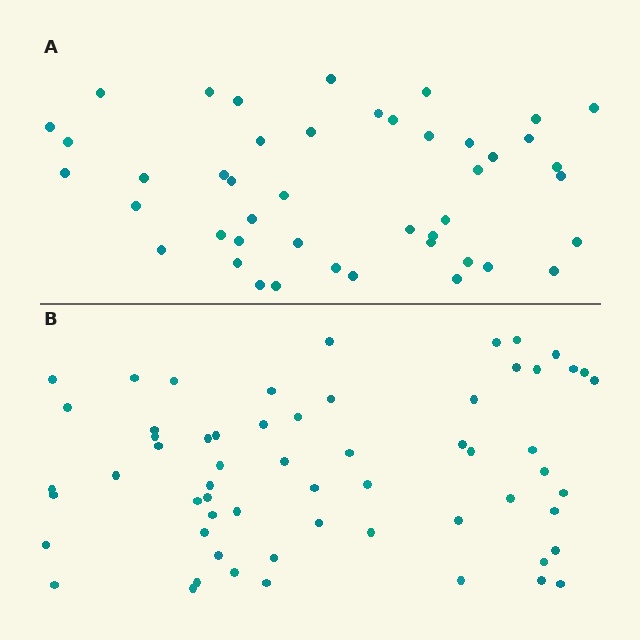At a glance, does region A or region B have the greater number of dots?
Region B (the bottom region) has more dots.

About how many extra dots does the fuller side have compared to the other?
Region B has approximately 15 more dots than region A.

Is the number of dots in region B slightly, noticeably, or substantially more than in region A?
Region B has noticeably more, but not dramatically so. The ratio is roughly 1.3 to 1.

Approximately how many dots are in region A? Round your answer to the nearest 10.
About 40 dots. (The exact count is 45, which rounds to 40.)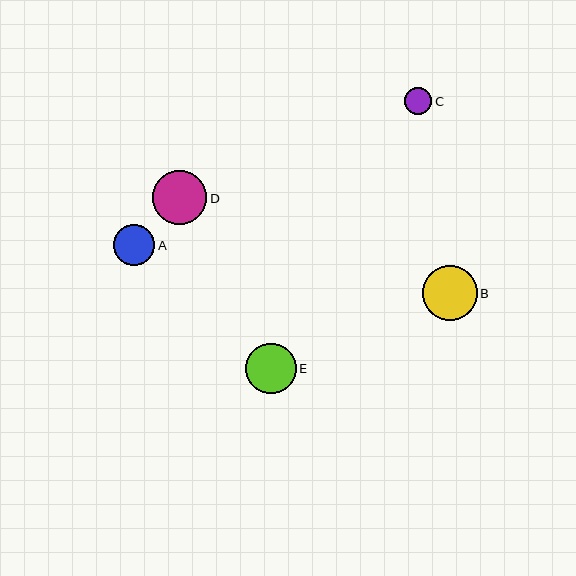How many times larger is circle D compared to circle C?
Circle D is approximately 2.0 times the size of circle C.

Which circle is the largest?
Circle B is the largest with a size of approximately 55 pixels.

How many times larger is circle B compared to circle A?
Circle B is approximately 1.3 times the size of circle A.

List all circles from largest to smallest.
From largest to smallest: B, D, E, A, C.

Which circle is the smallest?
Circle C is the smallest with a size of approximately 27 pixels.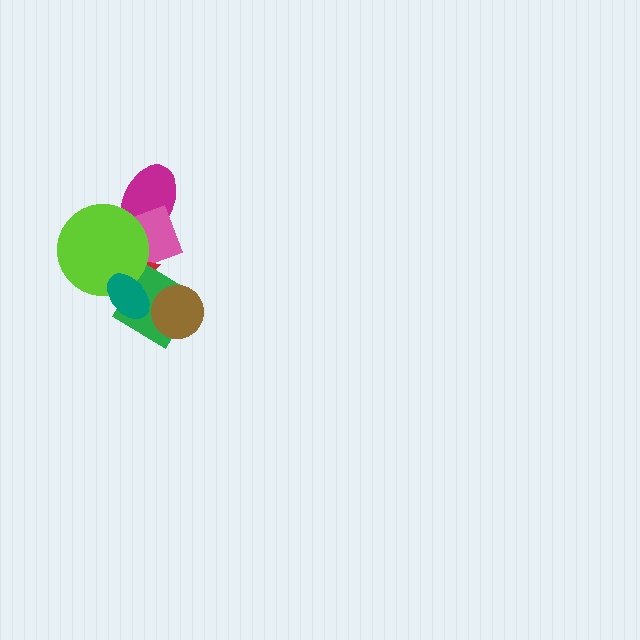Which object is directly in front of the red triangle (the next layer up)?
The green diamond is directly in front of the red triangle.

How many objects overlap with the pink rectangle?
5 objects overlap with the pink rectangle.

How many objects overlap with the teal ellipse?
4 objects overlap with the teal ellipse.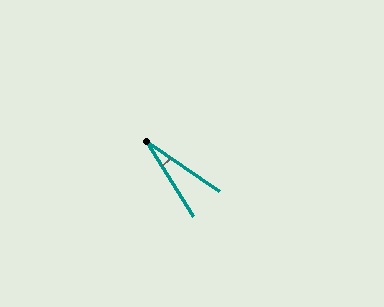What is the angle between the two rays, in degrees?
Approximately 24 degrees.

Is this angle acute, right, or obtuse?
It is acute.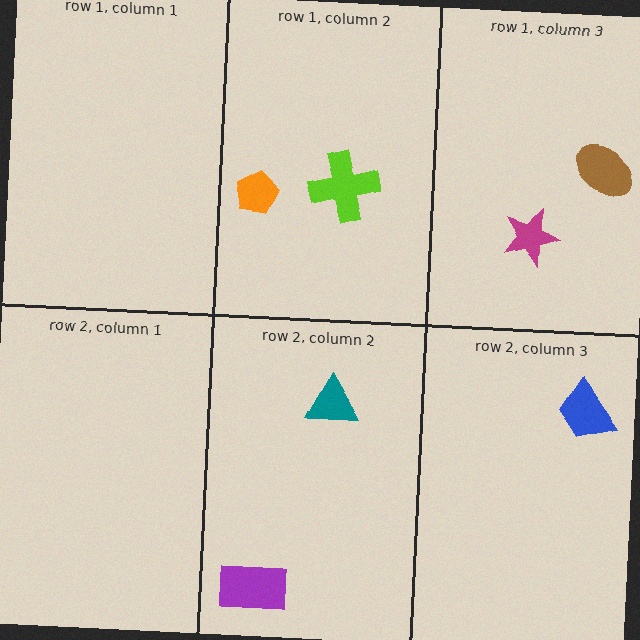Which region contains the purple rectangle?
The row 2, column 2 region.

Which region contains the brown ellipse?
The row 1, column 3 region.